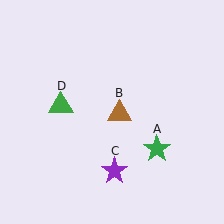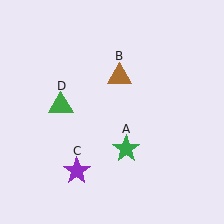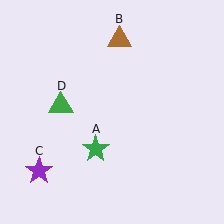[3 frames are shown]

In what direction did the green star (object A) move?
The green star (object A) moved left.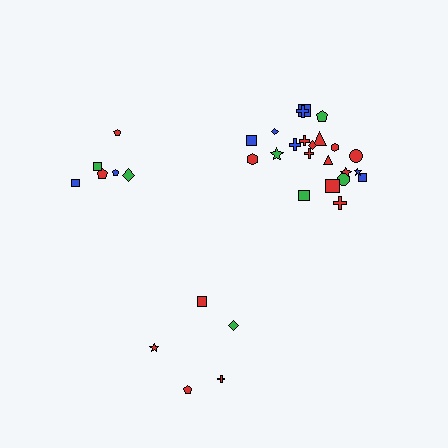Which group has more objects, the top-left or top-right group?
The top-right group.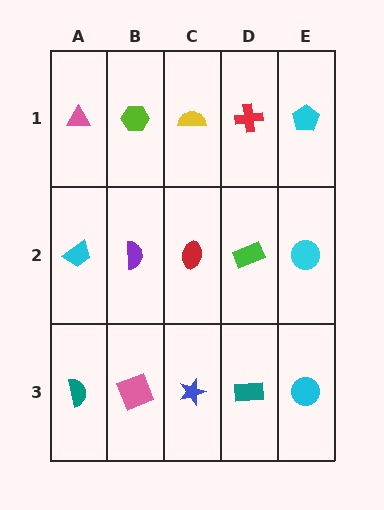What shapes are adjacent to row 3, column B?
A purple semicircle (row 2, column B), a teal semicircle (row 3, column A), a blue star (row 3, column C).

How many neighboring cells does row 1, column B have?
3.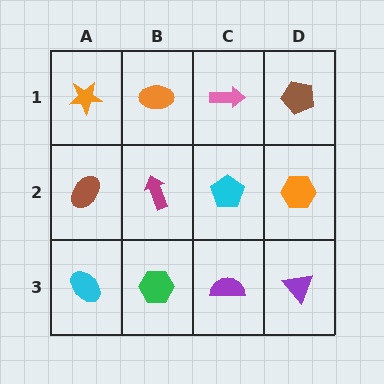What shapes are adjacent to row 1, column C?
A cyan pentagon (row 2, column C), an orange ellipse (row 1, column B), a brown pentagon (row 1, column D).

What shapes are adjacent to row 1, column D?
An orange hexagon (row 2, column D), a pink arrow (row 1, column C).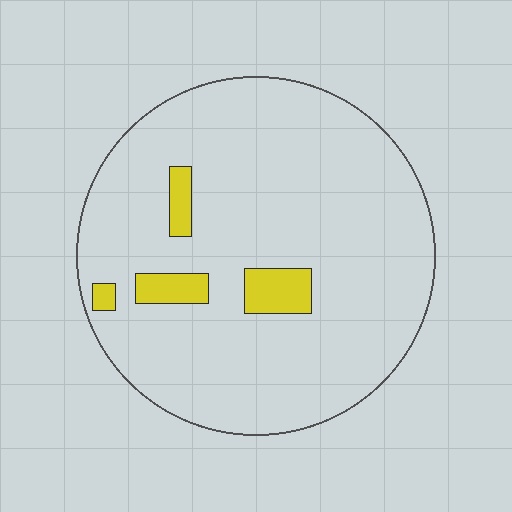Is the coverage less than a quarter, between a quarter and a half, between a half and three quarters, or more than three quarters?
Less than a quarter.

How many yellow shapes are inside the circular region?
4.